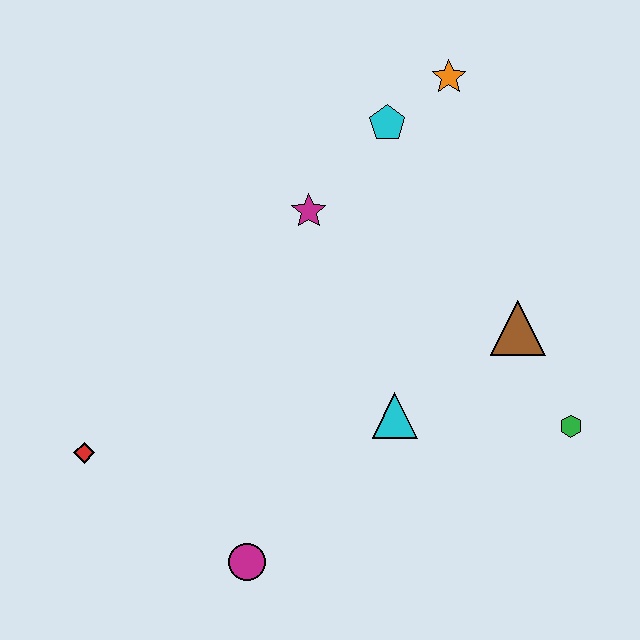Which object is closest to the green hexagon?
The brown triangle is closest to the green hexagon.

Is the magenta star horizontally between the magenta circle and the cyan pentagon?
Yes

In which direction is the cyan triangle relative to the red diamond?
The cyan triangle is to the right of the red diamond.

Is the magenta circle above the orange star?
No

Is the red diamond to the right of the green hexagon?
No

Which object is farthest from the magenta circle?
The orange star is farthest from the magenta circle.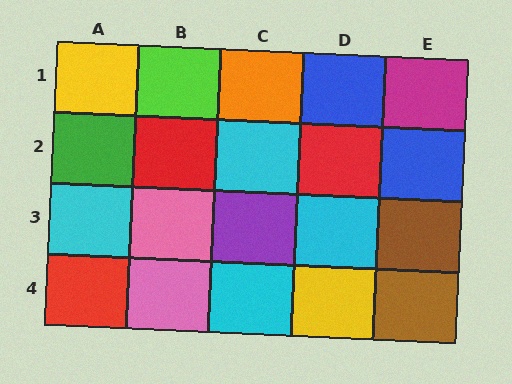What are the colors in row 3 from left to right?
Cyan, pink, purple, cyan, brown.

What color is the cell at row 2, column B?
Red.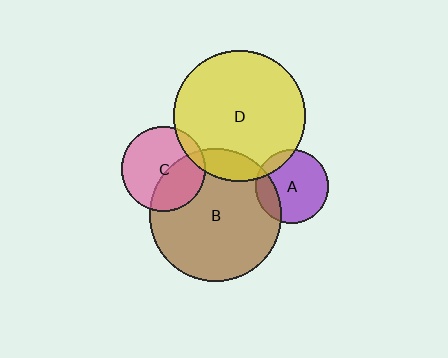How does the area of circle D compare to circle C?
Approximately 2.4 times.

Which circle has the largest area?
Circle B (brown).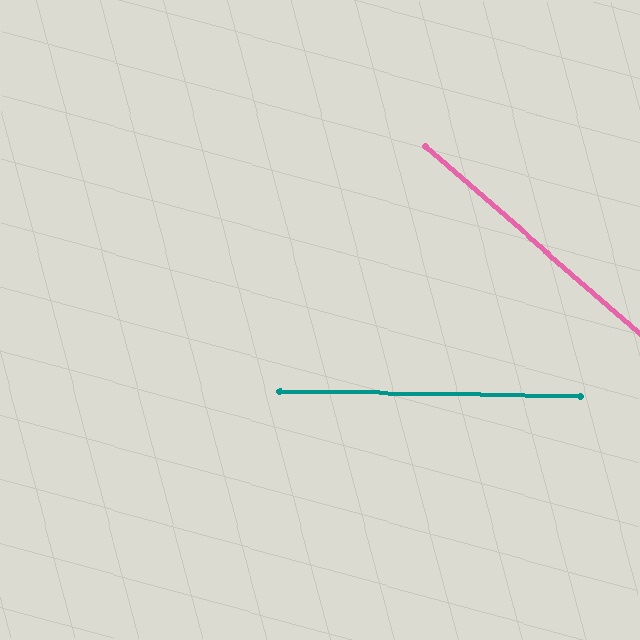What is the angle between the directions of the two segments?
Approximately 40 degrees.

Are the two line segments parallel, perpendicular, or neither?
Neither parallel nor perpendicular — they differ by about 40°.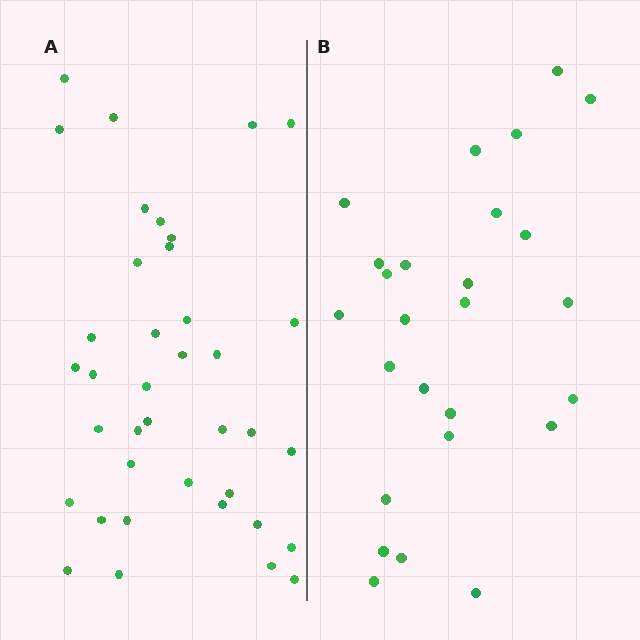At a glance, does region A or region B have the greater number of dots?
Region A (the left region) has more dots.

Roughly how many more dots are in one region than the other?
Region A has roughly 12 or so more dots than region B.